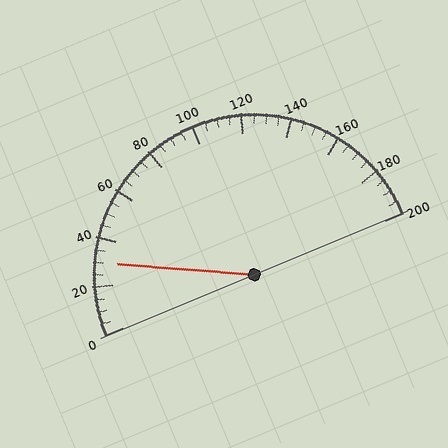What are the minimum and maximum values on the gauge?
The gauge ranges from 0 to 200.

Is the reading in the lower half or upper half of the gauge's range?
The reading is in the lower half of the range (0 to 200).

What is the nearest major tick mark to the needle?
The nearest major tick mark is 40.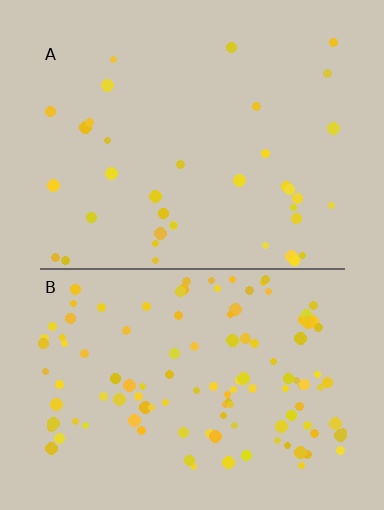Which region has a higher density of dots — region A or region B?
B (the bottom).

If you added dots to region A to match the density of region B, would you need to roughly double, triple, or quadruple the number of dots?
Approximately triple.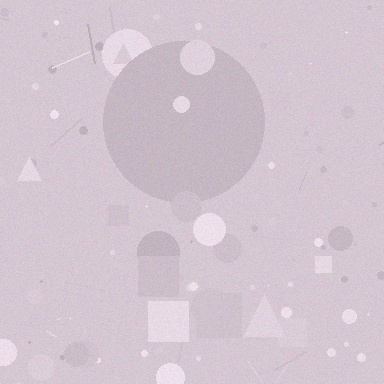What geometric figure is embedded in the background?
A circle is embedded in the background.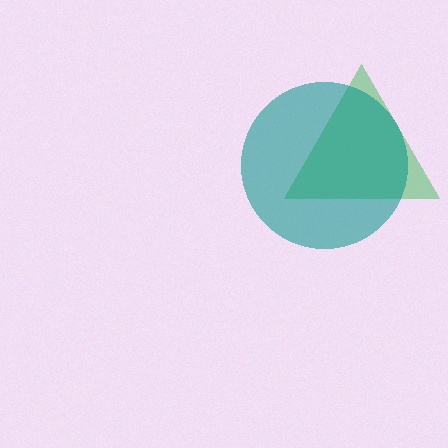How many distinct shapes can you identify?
There are 2 distinct shapes: a green triangle, a teal circle.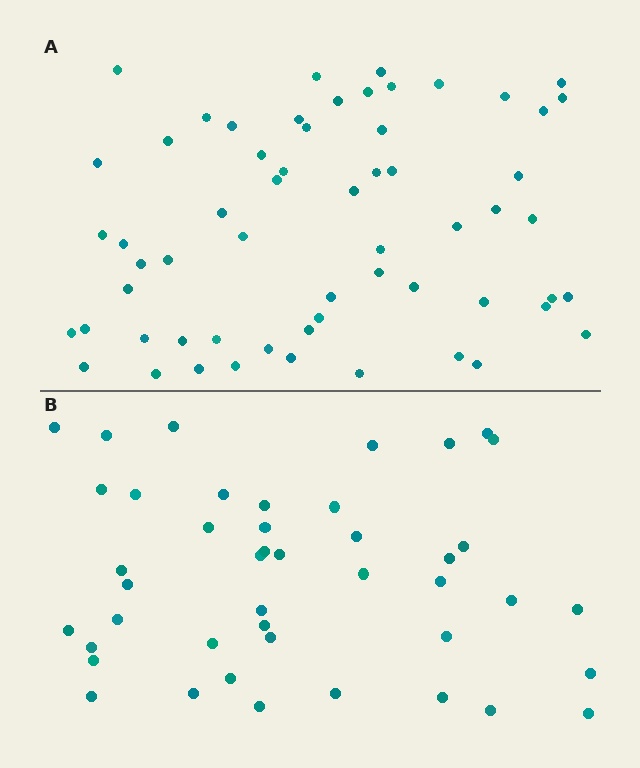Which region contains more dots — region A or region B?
Region A (the top region) has more dots.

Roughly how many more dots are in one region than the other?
Region A has approximately 15 more dots than region B.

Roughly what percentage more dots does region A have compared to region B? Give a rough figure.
About 35% more.